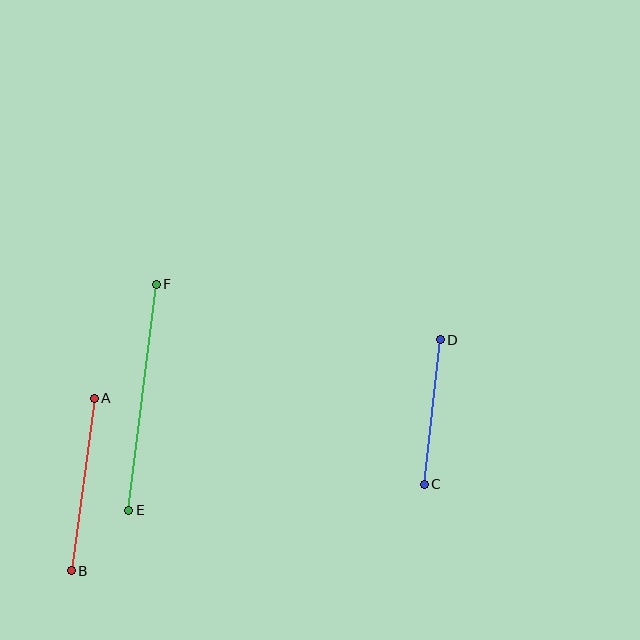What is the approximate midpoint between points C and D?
The midpoint is at approximately (432, 412) pixels.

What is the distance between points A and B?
The distance is approximately 174 pixels.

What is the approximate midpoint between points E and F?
The midpoint is at approximately (142, 397) pixels.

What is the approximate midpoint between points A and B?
The midpoint is at approximately (83, 485) pixels.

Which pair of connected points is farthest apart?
Points E and F are farthest apart.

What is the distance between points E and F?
The distance is approximately 227 pixels.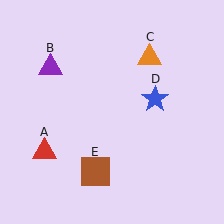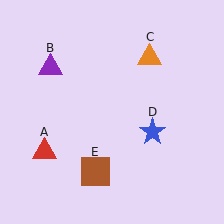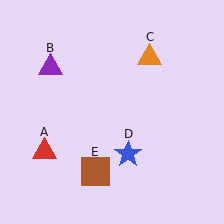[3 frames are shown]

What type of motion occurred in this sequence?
The blue star (object D) rotated clockwise around the center of the scene.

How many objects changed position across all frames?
1 object changed position: blue star (object D).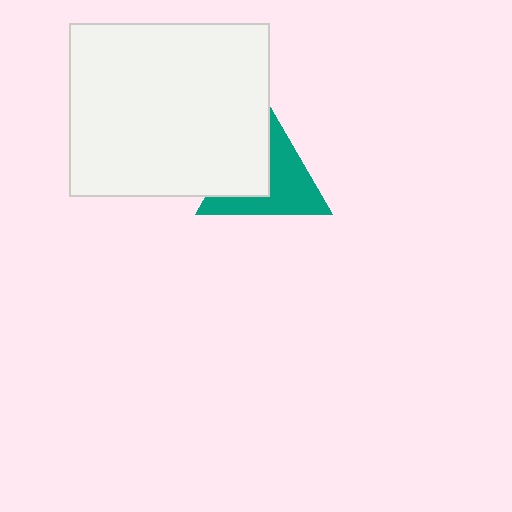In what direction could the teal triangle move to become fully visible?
The teal triangle could move right. That would shift it out from behind the white rectangle entirely.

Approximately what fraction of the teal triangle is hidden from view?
Roughly 43% of the teal triangle is hidden behind the white rectangle.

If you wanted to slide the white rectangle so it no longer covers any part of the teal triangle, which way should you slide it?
Slide it left — that is the most direct way to separate the two shapes.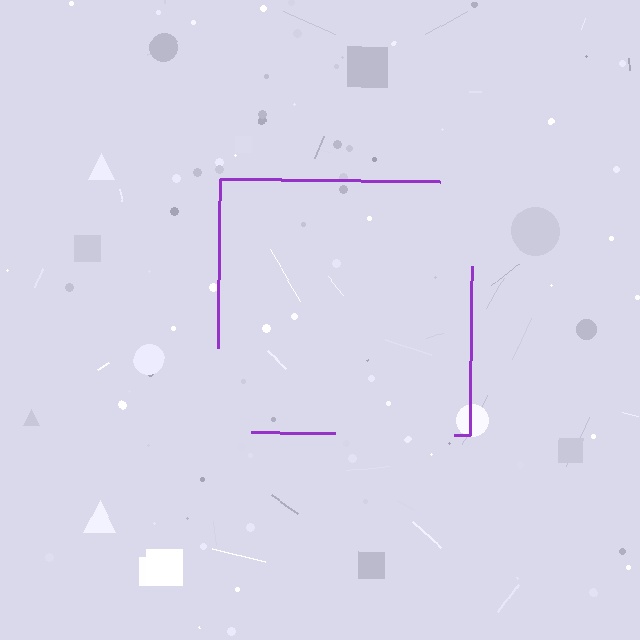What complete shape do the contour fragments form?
The contour fragments form a square.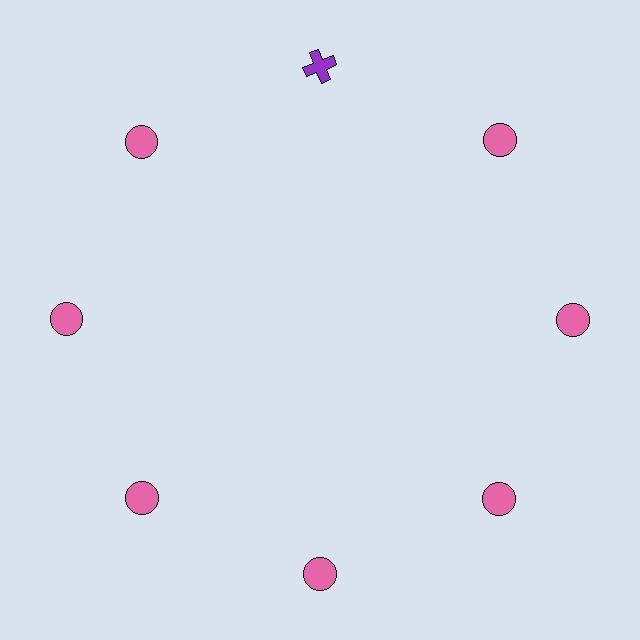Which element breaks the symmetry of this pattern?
The purple cross at roughly the 12 o'clock position breaks the symmetry. All other shapes are pink circles.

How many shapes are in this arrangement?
There are 8 shapes arranged in a ring pattern.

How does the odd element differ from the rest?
It differs in both color (purple instead of pink) and shape (cross instead of circle).